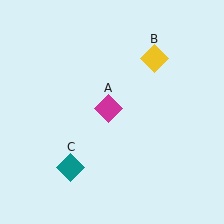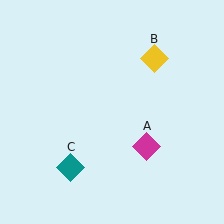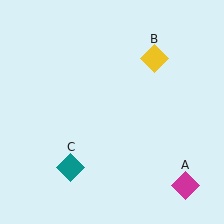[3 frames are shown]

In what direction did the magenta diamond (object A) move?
The magenta diamond (object A) moved down and to the right.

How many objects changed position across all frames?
1 object changed position: magenta diamond (object A).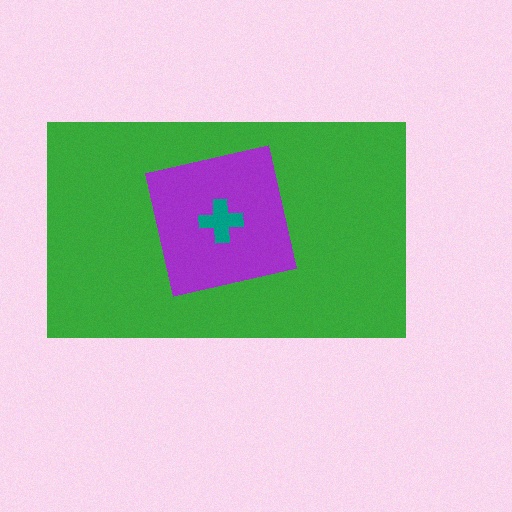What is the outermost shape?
The green rectangle.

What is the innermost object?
The teal cross.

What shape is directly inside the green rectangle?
The purple square.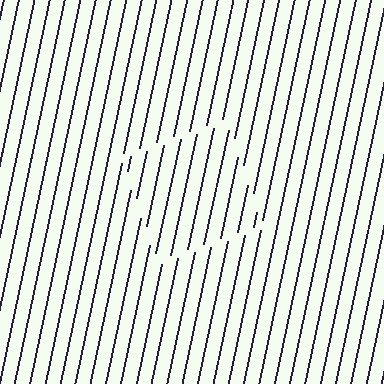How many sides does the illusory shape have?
4 sides — the line-ends trace a square.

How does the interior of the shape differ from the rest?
The interior of the shape contains the same grating, shifted by half a period — the contour is defined by the phase discontinuity where line-ends from the inner and outer gratings abut.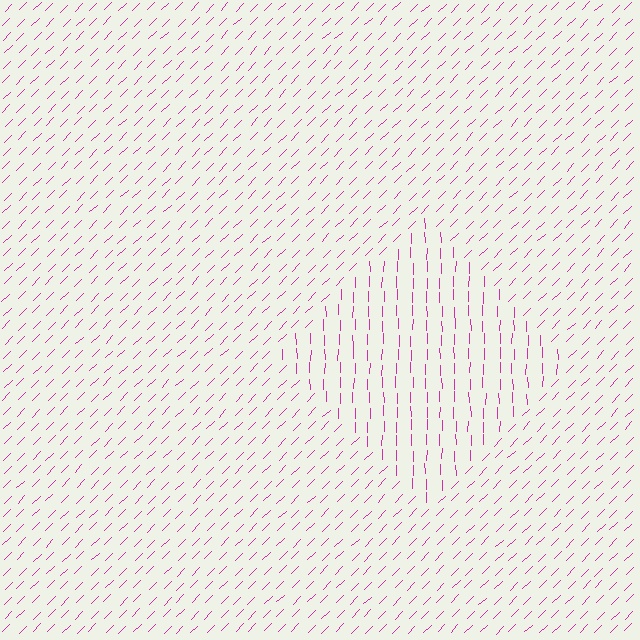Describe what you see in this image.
The image is filled with small magenta line segments. A diamond region in the image has lines oriented differently from the surrounding lines, creating a visible texture boundary.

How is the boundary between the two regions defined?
The boundary is defined purely by a change in line orientation (approximately 45 degrees difference). All lines are the same color and thickness.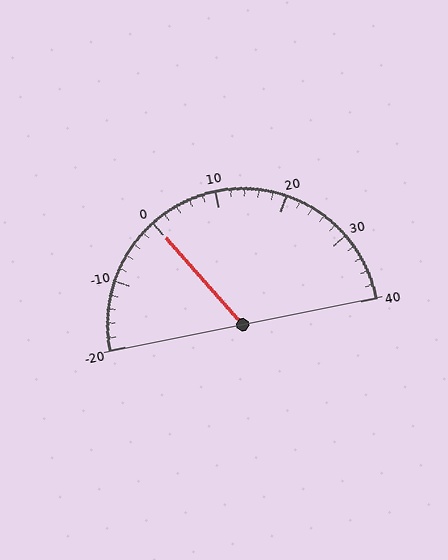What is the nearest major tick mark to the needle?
The nearest major tick mark is 0.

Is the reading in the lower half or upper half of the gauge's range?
The reading is in the lower half of the range (-20 to 40).